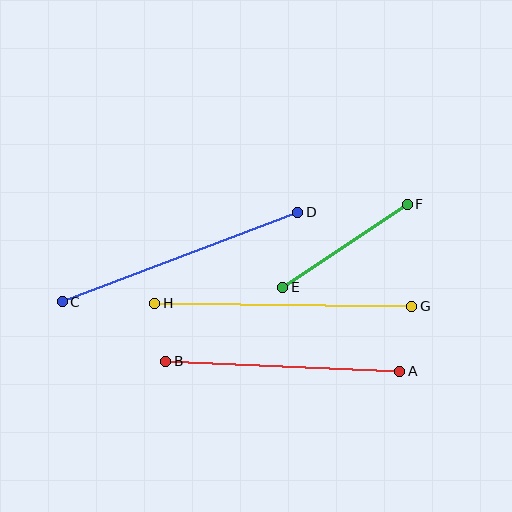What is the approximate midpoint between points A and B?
The midpoint is at approximately (283, 366) pixels.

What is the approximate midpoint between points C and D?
The midpoint is at approximately (180, 257) pixels.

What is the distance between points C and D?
The distance is approximately 252 pixels.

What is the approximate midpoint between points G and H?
The midpoint is at approximately (283, 305) pixels.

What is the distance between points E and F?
The distance is approximately 150 pixels.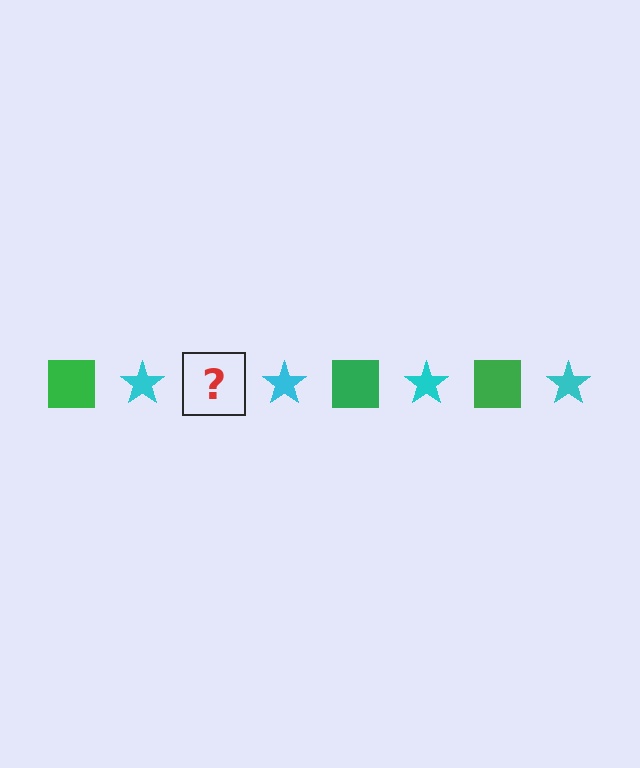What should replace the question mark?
The question mark should be replaced with a green square.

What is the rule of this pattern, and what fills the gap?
The rule is that the pattern alternates between green square and cyan star. The gap should be filled with a green square.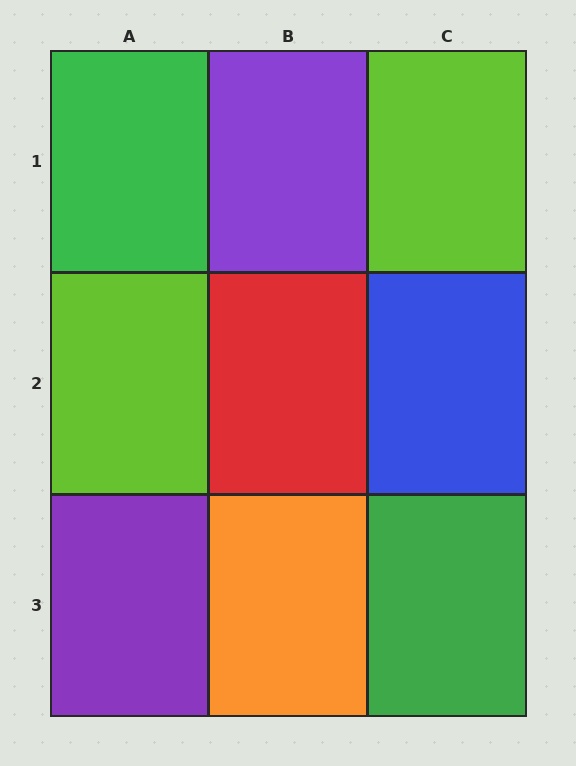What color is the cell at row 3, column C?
Green.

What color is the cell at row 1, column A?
Green.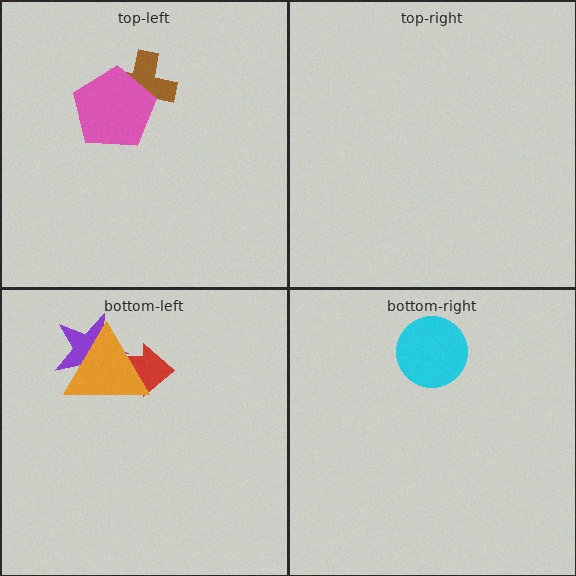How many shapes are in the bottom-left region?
3.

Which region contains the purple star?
The bottom-left region.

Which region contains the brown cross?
The top-left region.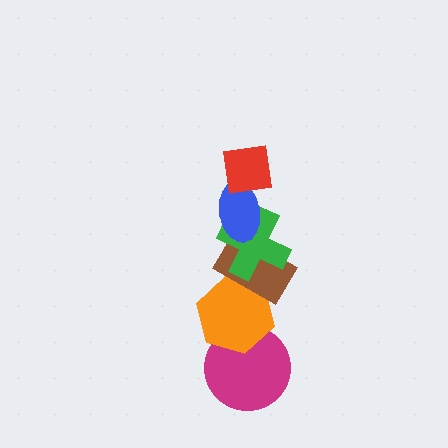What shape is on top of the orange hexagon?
The brown rectangle is on top of the orange hexagon.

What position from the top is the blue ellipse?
The blue ellipse is 2nd from the top.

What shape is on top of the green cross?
The blue ellipse is on top of the green cross.